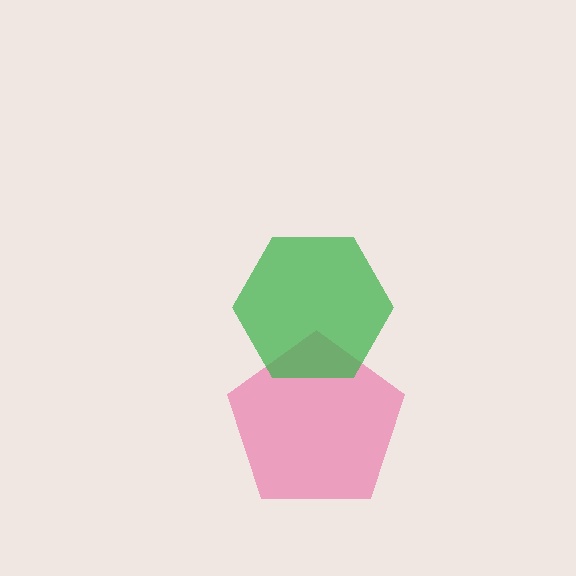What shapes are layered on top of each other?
The layered shapes are: a pink pentagon, a green hexagon.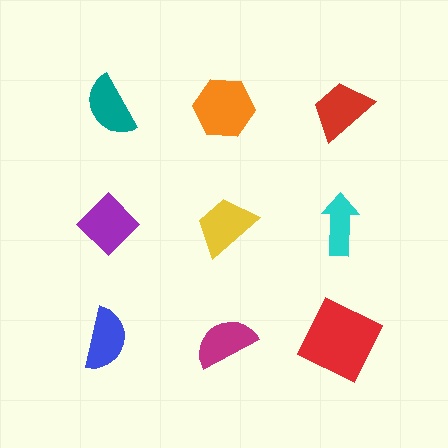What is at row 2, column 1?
A purple diamond.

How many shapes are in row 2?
3 shapes.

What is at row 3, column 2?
A magenta semicircle.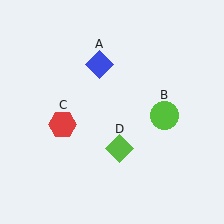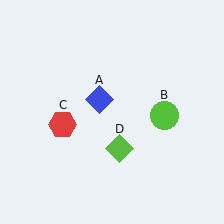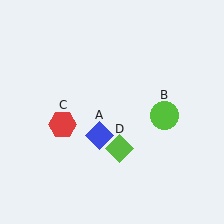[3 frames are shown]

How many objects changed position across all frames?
1 object changed position: blue diamond (object A).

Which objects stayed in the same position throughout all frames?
Lime circle (object B) and red hexagon (object C) and lime diamond (object D) remained stationary.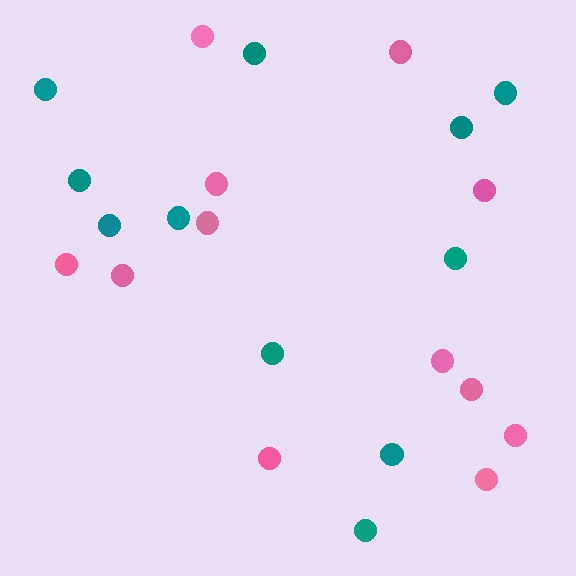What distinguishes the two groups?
There are 2 groups: one group of teal circles (11) and one group of pink circles (12).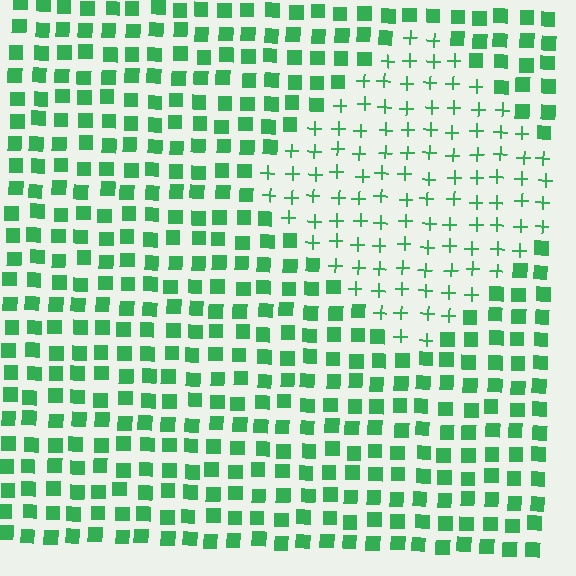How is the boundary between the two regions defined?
The boundary is defined by a change in element shape: plus signs inside vs. squares outside. All elements share the same color and spacing.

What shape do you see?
I see a diamond.